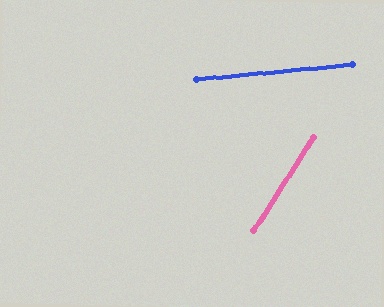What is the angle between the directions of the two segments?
Approximately 52 degrees.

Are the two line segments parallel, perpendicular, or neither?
Neither parallel nor perpendicular — they differ by about 52°.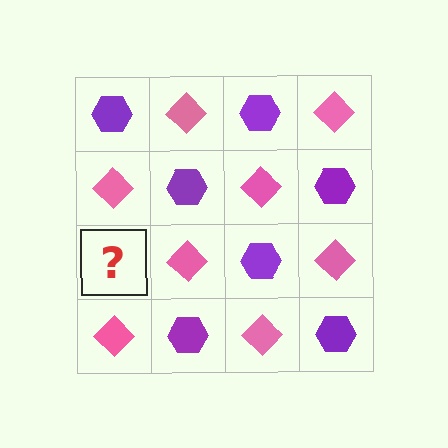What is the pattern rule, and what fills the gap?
The rule is that it alternates purple hexagon and pink diamond in a checkerboard pattern. The gap should be filled with a purple hexagon.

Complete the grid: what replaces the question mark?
The question mark should be replaced with a purple hexagon.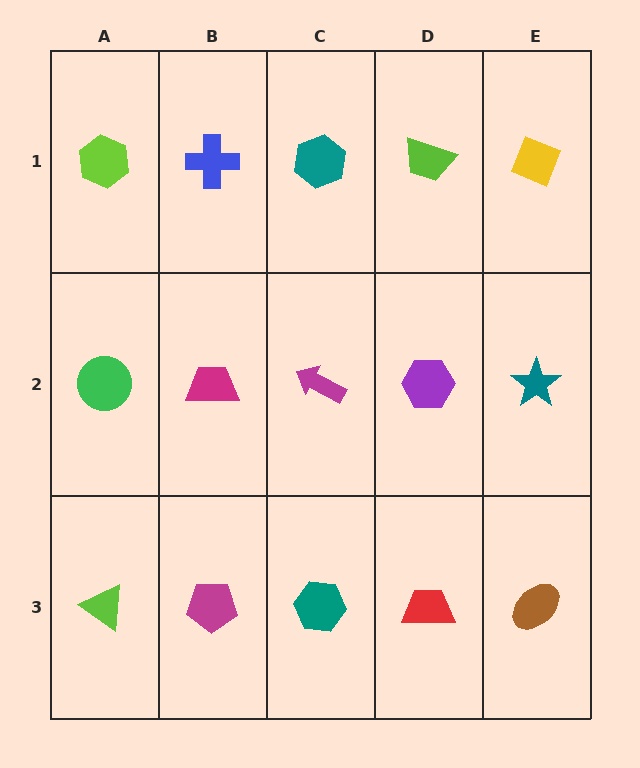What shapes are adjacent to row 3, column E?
A teal star (row 2, column E), a red trapezoid (row 3, column D).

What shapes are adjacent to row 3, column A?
A green circle (row 2, column A), a magenta pentagon (row 3, column B).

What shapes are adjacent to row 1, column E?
A teal star (row 2, column E), a lime trapezoid (row 1, column D).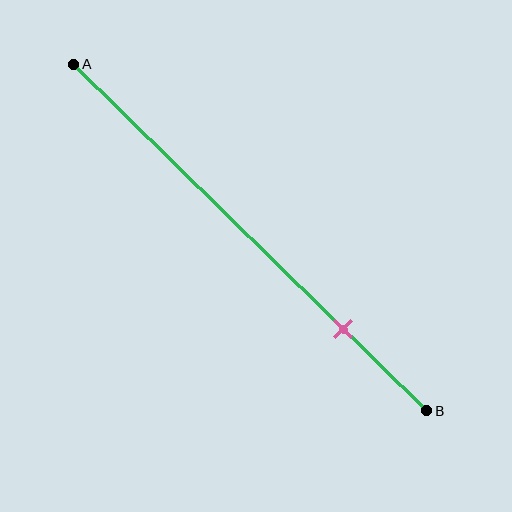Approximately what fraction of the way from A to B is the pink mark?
The pink mark is approximately 75% of the way from A to B.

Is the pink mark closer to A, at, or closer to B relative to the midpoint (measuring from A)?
The pink mark is closer to point B than the midpoint of segment AB.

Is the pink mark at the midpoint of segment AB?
No, the mark is at about 75% from A, not at the 50% midpoint.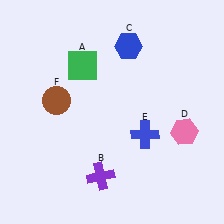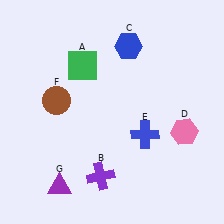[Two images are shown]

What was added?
A purple triangle (G) was added in Image 2.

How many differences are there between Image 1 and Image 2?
There is 1 difference between the two images.